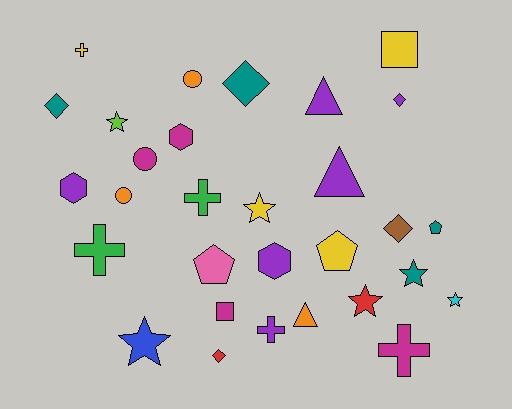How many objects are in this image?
There are 30 objects.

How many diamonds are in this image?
There are 5 diamonds.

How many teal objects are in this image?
There are 4 teal objects.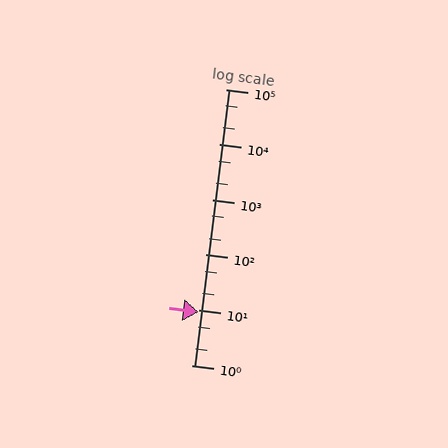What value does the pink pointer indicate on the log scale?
The pointer indicates approximately 9.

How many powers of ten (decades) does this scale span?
The scale spans 5 decades, from 1 to 100000.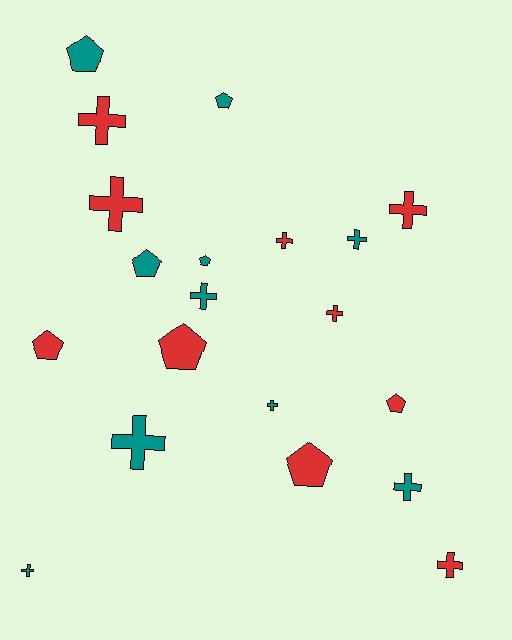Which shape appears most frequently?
Cross, with 12 objects.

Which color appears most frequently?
Red, with 10 objects.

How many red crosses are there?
There are 6 red crosses.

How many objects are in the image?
There are 20 objects.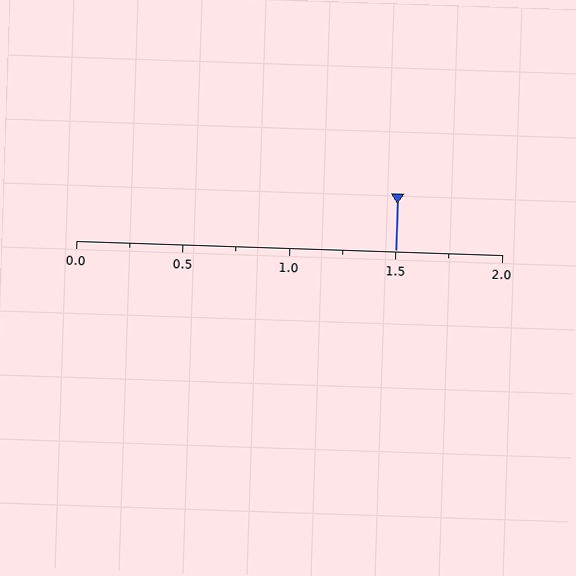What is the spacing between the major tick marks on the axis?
The major ticks are spaced 0.5 apart.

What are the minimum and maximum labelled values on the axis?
The axis runs from 0.0 to 2.0.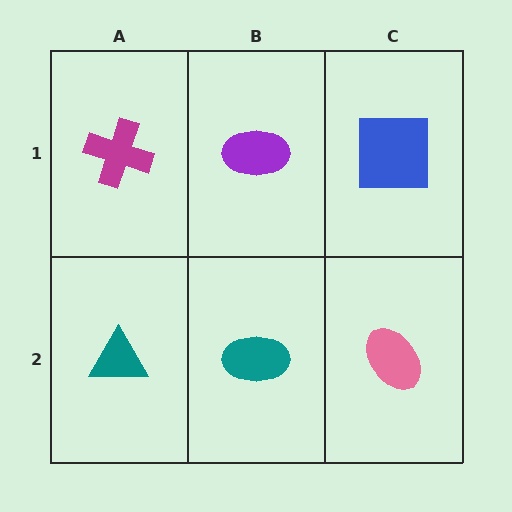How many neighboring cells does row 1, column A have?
2.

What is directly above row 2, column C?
A blue square.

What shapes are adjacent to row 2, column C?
A blue square (row 1, column C), a teal ellipse (row 2, column B).